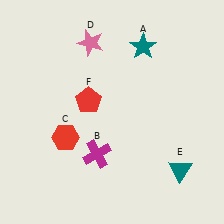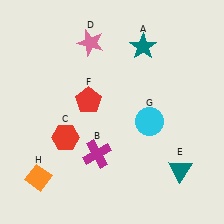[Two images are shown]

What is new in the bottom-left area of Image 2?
An orange diamond (H) was added in the bottom-left area of Image 2.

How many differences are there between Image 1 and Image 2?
There are 2 differences between the two images.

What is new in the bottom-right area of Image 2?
A cyan circle (G) was added in the bottom-right area of Image 2.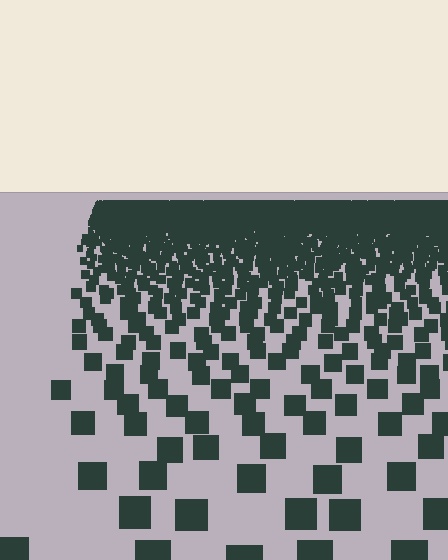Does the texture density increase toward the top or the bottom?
Density increases toward the top.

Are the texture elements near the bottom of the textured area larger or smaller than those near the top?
Larger. Near the bottom, elements are closer to the viewer and appear at a bigger on-screen size.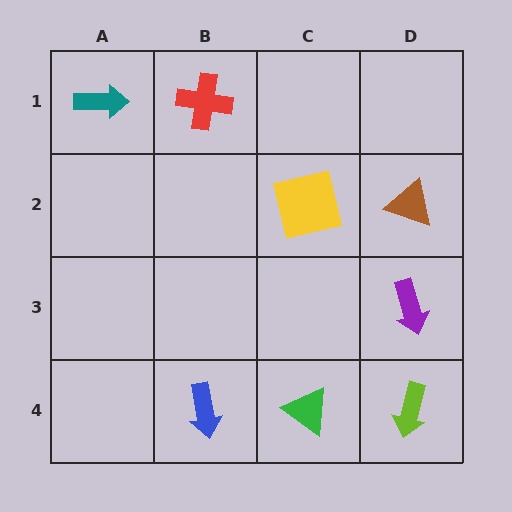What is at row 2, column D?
A brown triangle.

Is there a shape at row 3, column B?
No, that cell is empty.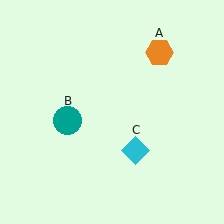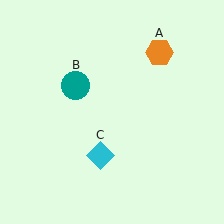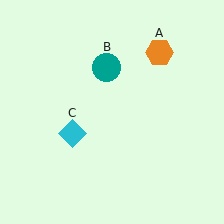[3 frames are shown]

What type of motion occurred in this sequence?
The teal circle (object B), cyan diamond (object C) rotated clockwise around the center of the scene.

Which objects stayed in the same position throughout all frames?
Orange hexagon (object A) remained stationary.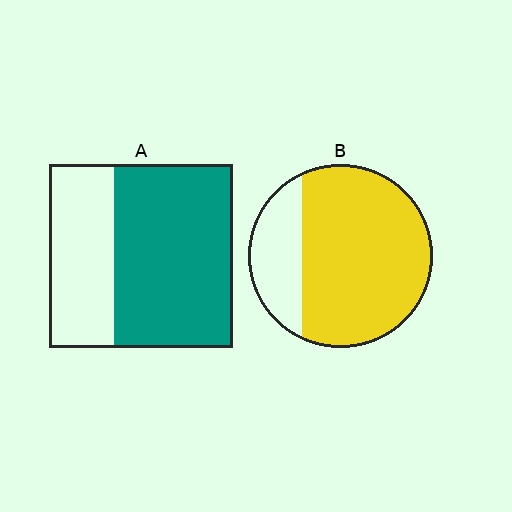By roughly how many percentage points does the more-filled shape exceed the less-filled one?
By roughly 10 percentage points (B over A).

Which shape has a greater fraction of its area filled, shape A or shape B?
Shape B.